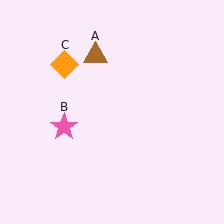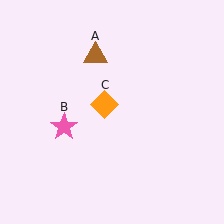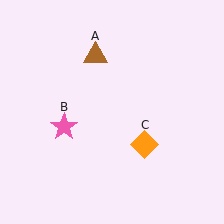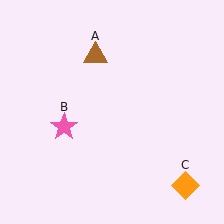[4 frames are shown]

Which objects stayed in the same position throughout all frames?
Brown triangle (object A) and pink star (object B) remained stationary.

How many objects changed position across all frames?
1 object changed position: orange diamond (object C).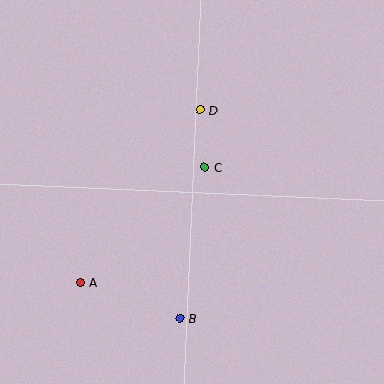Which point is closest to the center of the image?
Point C at (205, 167) is closest to the center.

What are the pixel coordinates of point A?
Point A is at (80, 283).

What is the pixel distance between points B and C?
The distance between B and C is 154 pixels.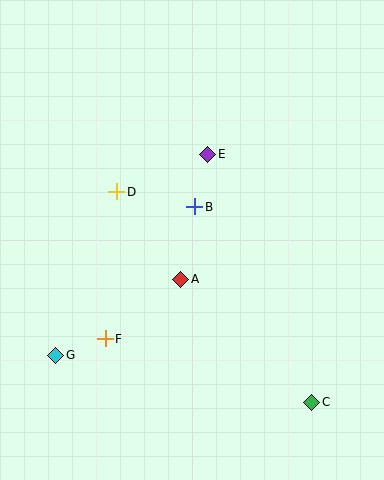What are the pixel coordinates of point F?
Point F is at (105, 339).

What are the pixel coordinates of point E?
Point E is at (208, 154).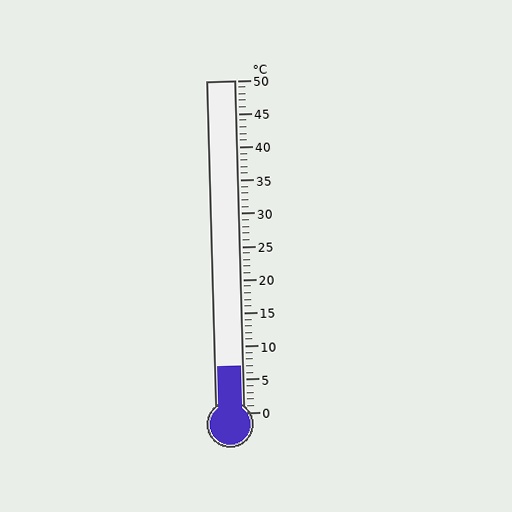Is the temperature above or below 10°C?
The temperature is below 10°C.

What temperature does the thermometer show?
The thermometer shows approximately 7°C.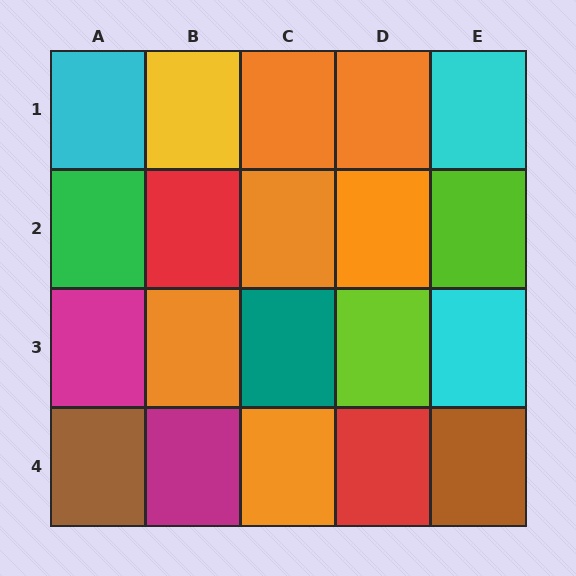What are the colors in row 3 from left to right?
Magenta, orange, teal, lime, cyan.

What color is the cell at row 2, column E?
Lime.